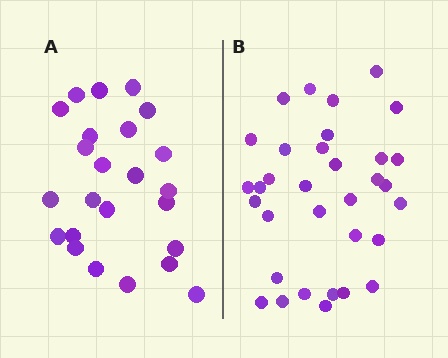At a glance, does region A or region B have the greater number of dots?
Region B (the right region) has more dots.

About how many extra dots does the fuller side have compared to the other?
Region B has roughly 8 or so more dots than region A.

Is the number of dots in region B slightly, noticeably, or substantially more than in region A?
Region B has noticeably more, but not dramatically so. The ratio is roughly 1.4 to 1.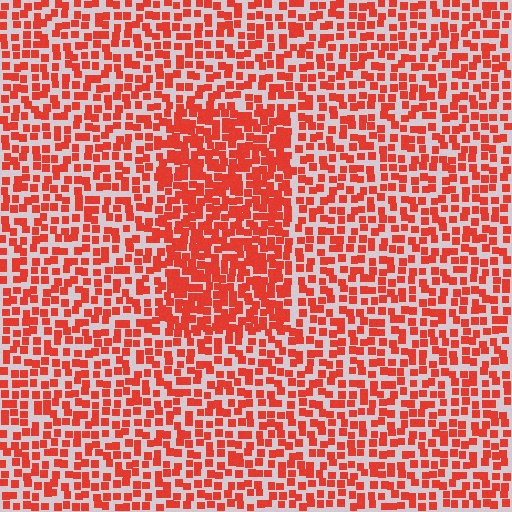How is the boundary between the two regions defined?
The boundary is defined by a change in element density (approximately 1.7x ratio). All elements are the same color, size, and shape.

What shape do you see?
I see a rectangle.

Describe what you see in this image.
The image contains small red elements arranged at two different densities. A rectangle-shaped region is visible where the elements are more densely packed than the surrounding area.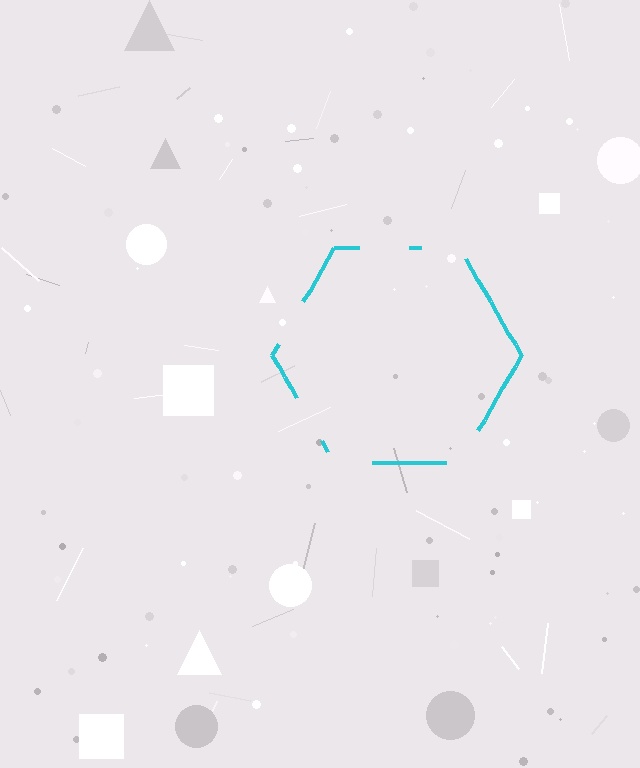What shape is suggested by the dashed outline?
The dashed outline suggests a hexagon.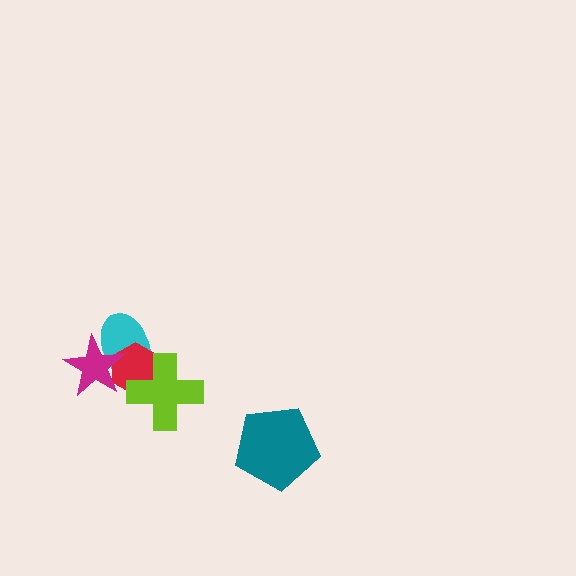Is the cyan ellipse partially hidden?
Yes, it is partially covered by another shape.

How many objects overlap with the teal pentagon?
0 objects overlap with the teal pentagon.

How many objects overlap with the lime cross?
2 objects overlap with the lime cross.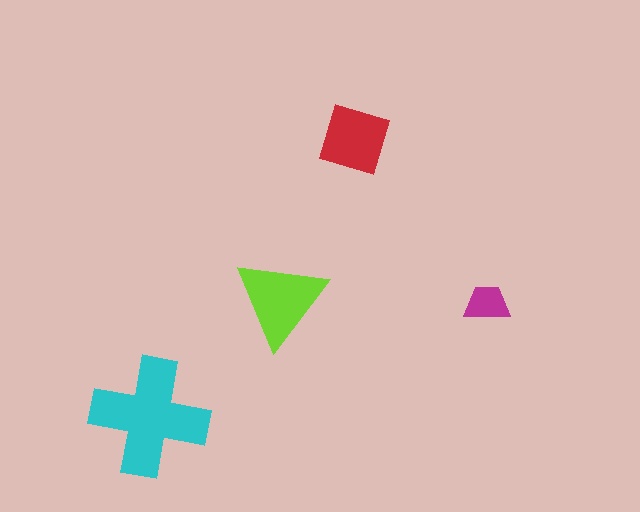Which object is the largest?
The cyan cross.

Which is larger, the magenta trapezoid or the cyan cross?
The cyan cross.